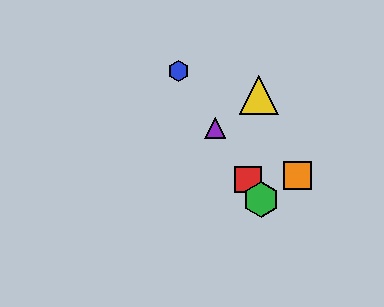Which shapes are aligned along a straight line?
The red square, the blue hexagon, the green hexagon, the purple triangle are aligned along a straight line.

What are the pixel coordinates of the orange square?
The orange square is at (297, 176).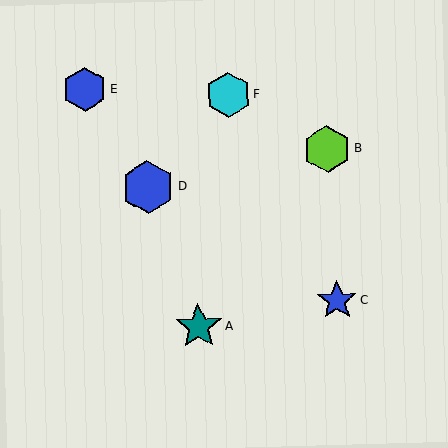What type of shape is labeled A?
Shape A is a teal star.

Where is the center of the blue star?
The center of the blue star is at (337, 301).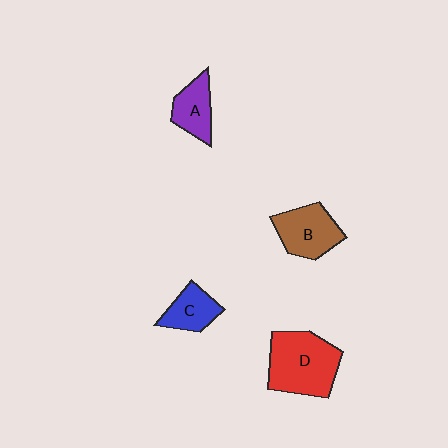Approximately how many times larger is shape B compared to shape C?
Approximately 1.4 times.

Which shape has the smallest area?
Shape C (blue).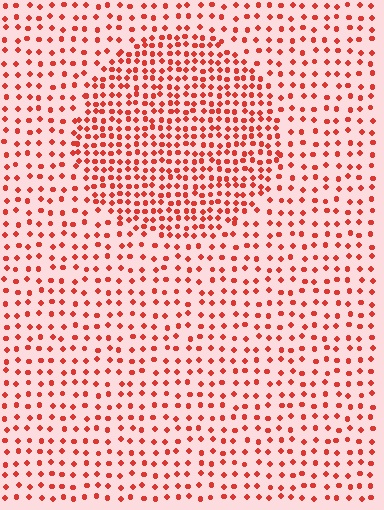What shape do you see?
I see a circle.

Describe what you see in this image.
The image contains small red elements arranged at two different densities. A circle-shaped region is visible where the elements are more densely packed than the surrounding area.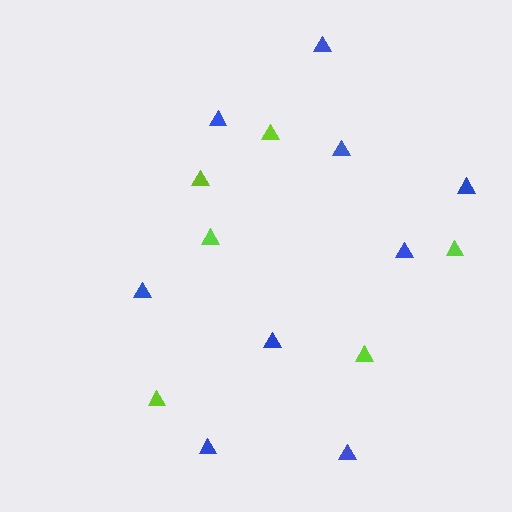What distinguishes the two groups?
There are 2 groups: one group of blue triangles (9) and one group of lime triangles (6).